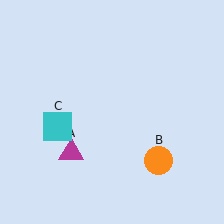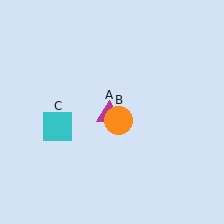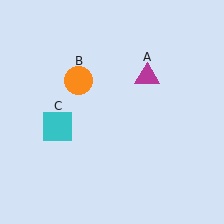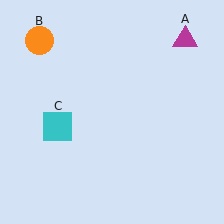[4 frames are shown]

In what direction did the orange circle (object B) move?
The orange circle (object B) moved up and to the left.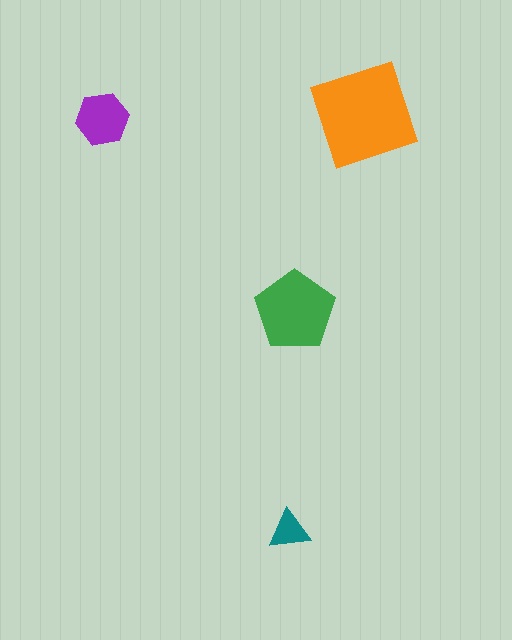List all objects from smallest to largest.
The teal triangle, the purple hexagon, the green pentagon, the orange diamond.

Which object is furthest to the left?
The purple hexagon is leftmost.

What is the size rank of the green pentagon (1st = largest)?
2nd.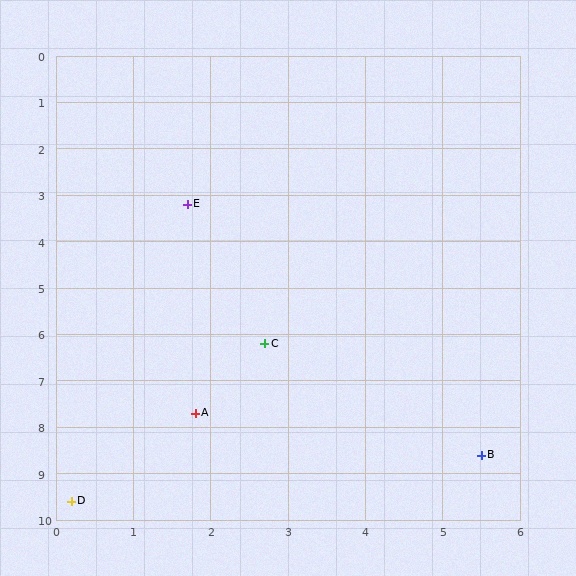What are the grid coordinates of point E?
Point E is at approximately (1.7, 3.2).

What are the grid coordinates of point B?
Point B is at approximately (5.5, 8.6).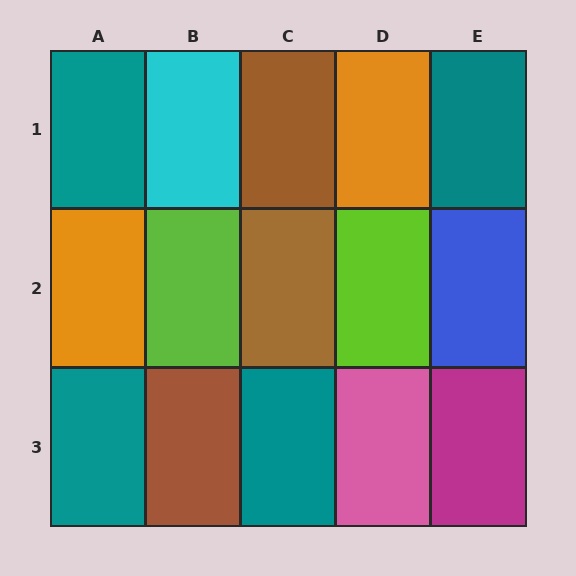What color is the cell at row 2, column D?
Lime.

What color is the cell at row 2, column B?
Lime.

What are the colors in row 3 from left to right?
Teal, brown, teal, pink, magenta.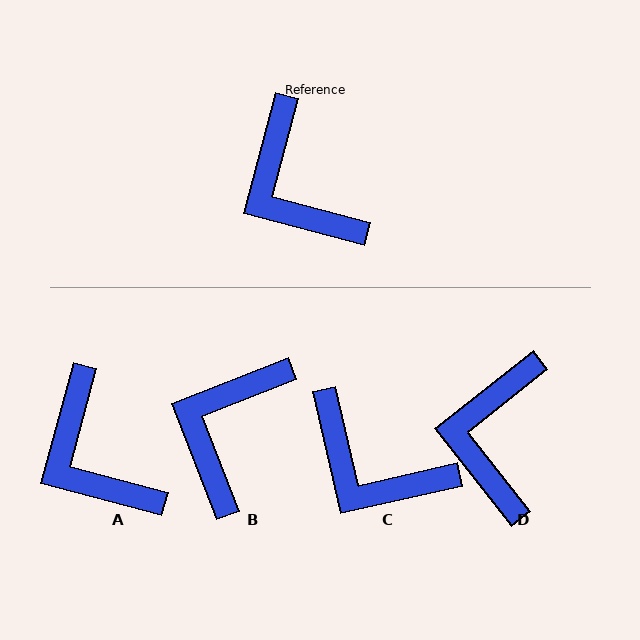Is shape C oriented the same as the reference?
No, it is off by about 28 degrees.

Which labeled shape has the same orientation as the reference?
A.